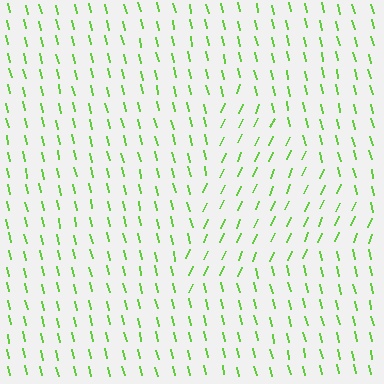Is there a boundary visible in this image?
Yes, there is a texture boundary formed by a change in line orientation.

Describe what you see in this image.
The image is filled with small lime line segments. A triangle region in the image has lines oriented differently from the surrounding lines, creating a visible texture boundary.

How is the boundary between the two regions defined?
The boundary is defined purely by a change in line orientation (approximately 36 degrees difference). All lines are the same color and thickness.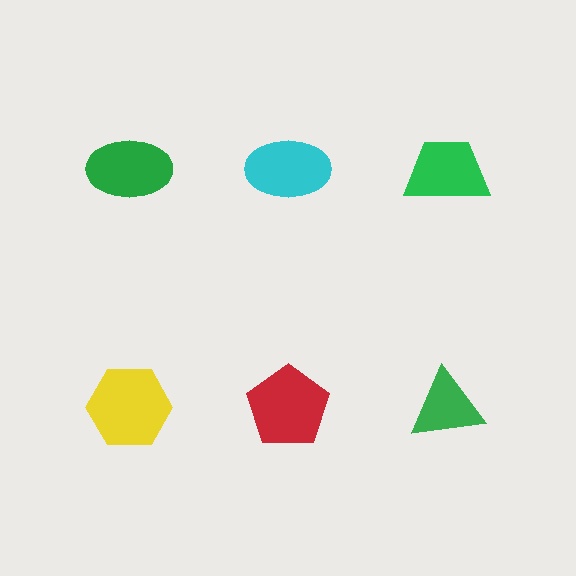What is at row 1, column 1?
A green ellipse.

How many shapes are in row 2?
3 shapes.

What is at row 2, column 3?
A green triangle.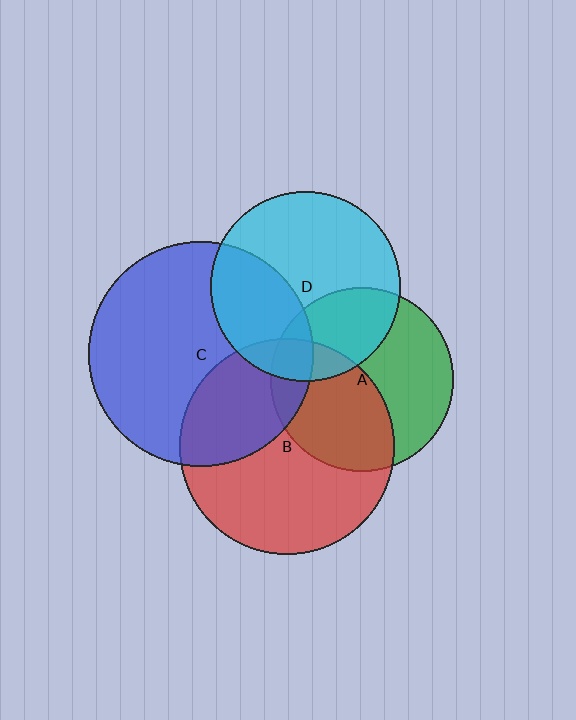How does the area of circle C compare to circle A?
Approximately 1.5 times.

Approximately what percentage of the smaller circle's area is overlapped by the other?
Approximately 35%.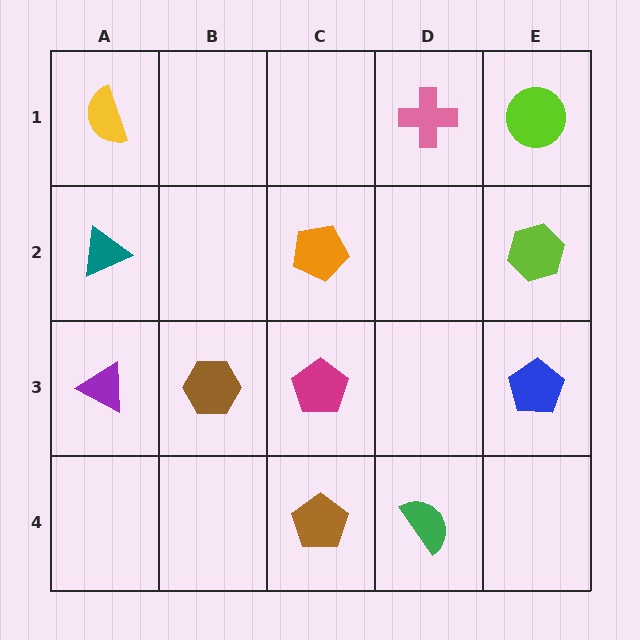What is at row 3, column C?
A magenta pentagon.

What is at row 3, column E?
A blue pentagon.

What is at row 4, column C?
A brown pentagon.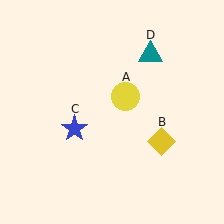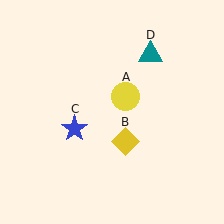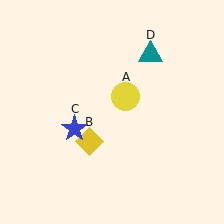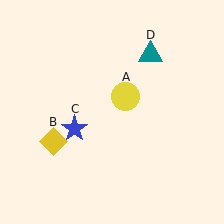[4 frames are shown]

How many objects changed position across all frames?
1 object changed position: yellow diamond (object B).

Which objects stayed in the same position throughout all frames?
Yellow circle (object A) and blue star (object C) and teal triangle (object D) remained stationary.